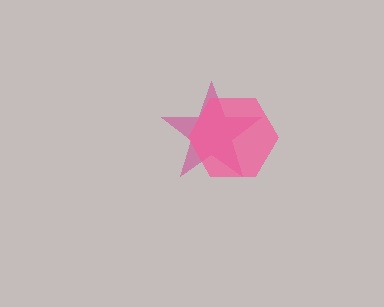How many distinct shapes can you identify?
There are 2 distinct shapes: a magenta star, a pink hexagon.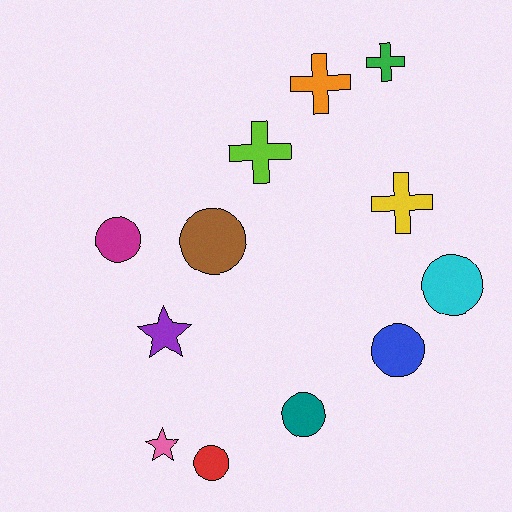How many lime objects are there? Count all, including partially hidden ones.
There is 1 lime object.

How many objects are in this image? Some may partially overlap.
There are 12 objects.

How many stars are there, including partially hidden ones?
There are 2 stars.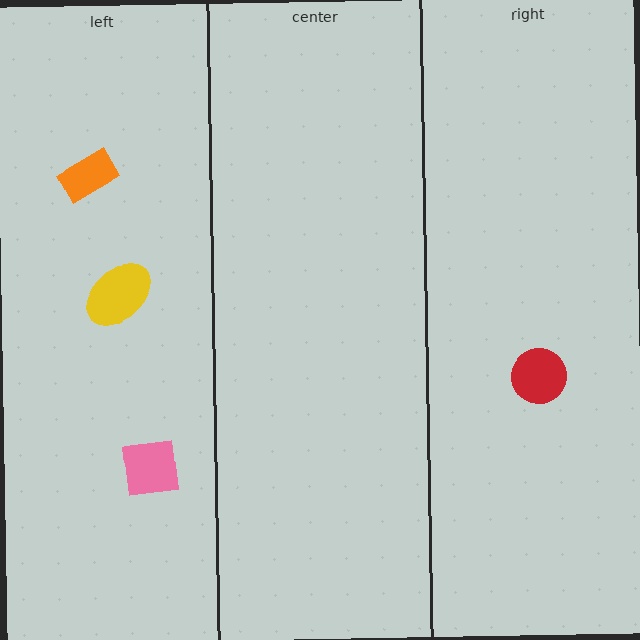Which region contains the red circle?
The right region.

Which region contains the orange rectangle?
The left region.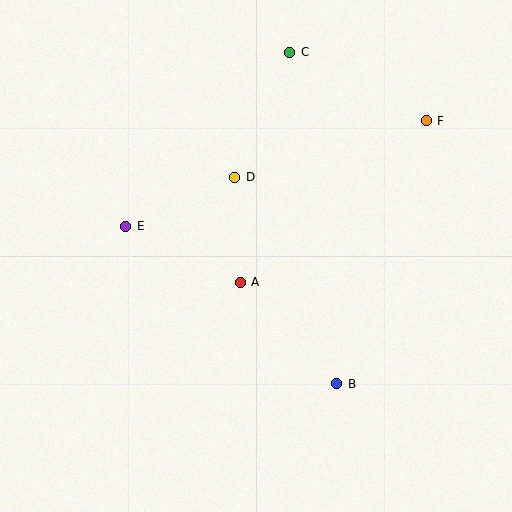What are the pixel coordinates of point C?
Point C is at (290, 52).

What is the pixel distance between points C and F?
The distance between C and F is 152 pixels.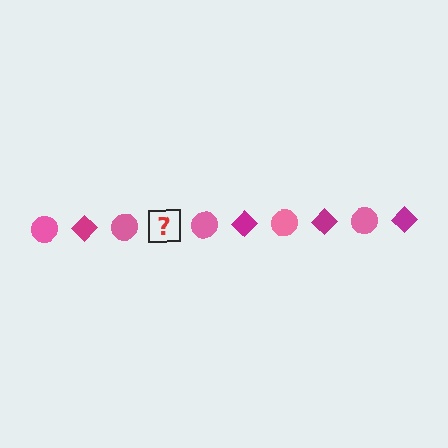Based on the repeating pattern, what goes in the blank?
The blank should be a magenta diamond.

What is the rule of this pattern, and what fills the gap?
The rule is that the pattern alternates between pink circle and magenta diamond. The gap should be filled with a magenta diamond.